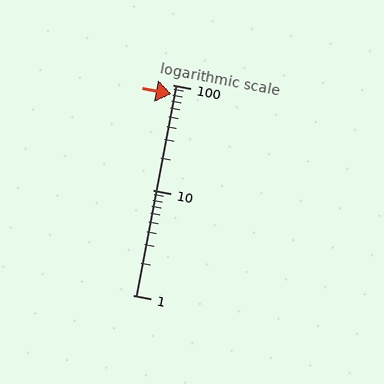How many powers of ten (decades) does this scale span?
The scale spans 2 decades, from 1 to 100.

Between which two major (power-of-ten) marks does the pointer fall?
The pointer is between 10 and 100.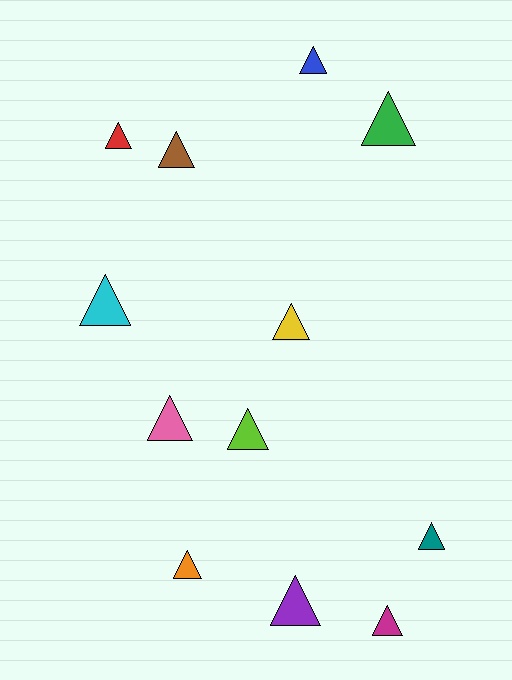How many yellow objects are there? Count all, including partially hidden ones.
There is 1 yellow object.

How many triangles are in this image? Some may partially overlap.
There are 12 triangles.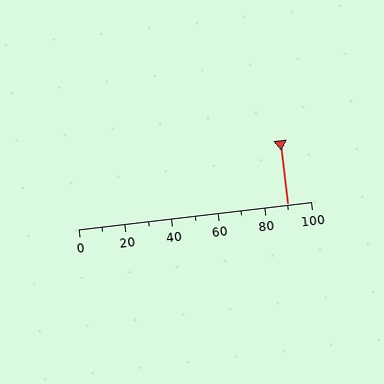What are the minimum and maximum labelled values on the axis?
The axis runs from 0 to 100.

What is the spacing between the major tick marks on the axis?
The major ticks are spaced 20 apart.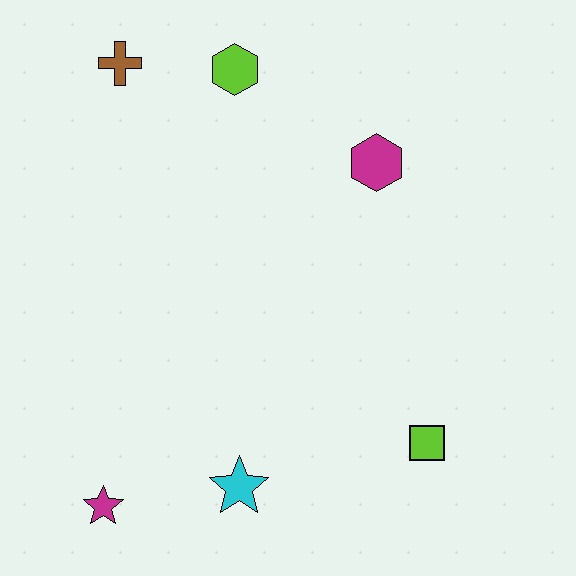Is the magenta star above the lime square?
No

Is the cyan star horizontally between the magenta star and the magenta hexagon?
Yes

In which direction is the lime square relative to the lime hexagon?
The lime square is below the lime hexagon.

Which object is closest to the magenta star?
The cyan star is closest to the magenta star.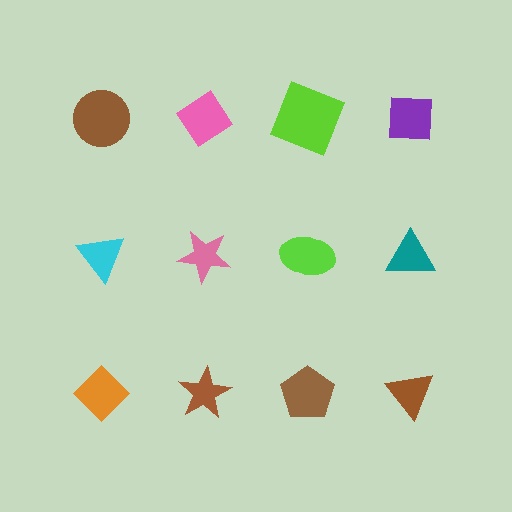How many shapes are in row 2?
4 shapes.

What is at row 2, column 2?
A pink star.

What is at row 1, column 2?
A pink diamond.